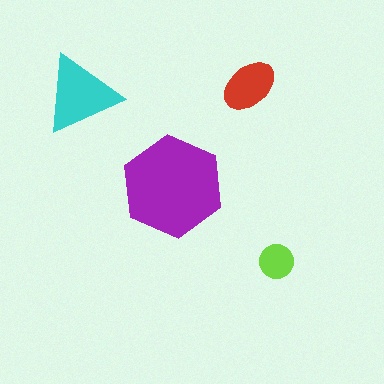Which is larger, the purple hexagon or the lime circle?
The purple hexagon.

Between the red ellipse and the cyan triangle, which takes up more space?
The cyan triangle.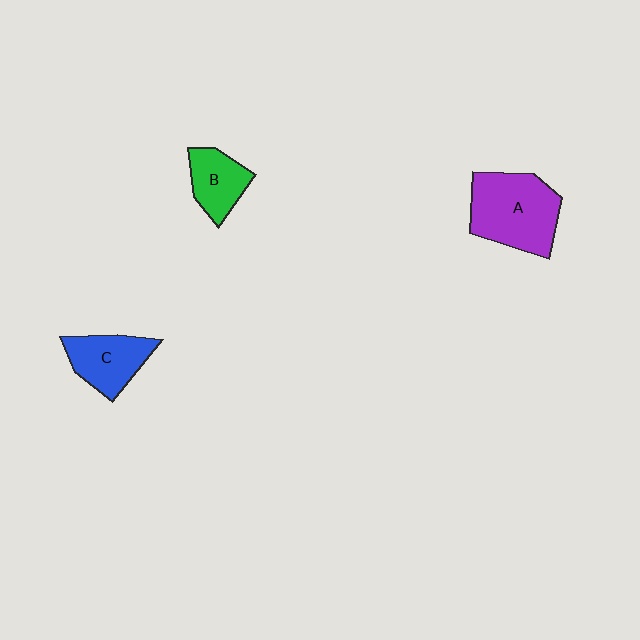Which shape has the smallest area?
Shape B (green).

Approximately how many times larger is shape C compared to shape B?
Approximately 1.2 times.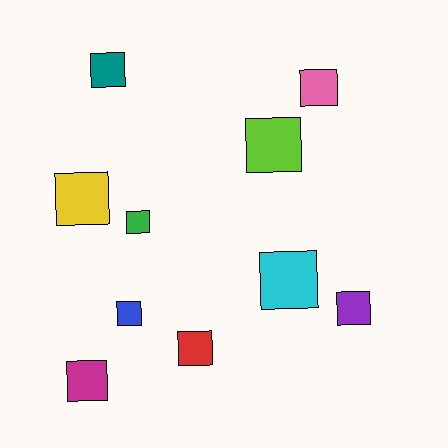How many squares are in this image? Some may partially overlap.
There are 10 squares.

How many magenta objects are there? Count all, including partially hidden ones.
There is 1 magenta object.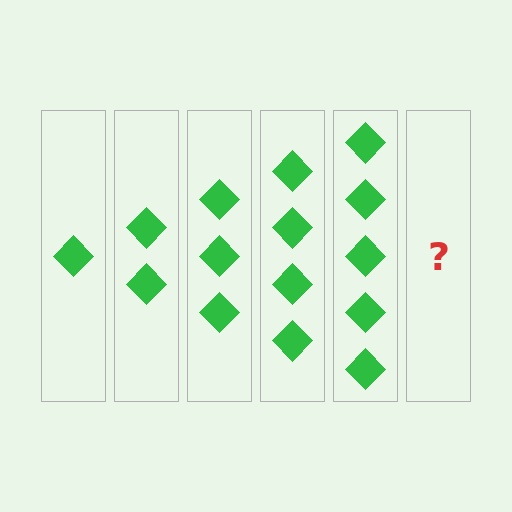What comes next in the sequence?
The next element should be 6 diamonds.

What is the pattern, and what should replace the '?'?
The pattern is that each step adds one more diamond. The '?' should be 6 diamonds.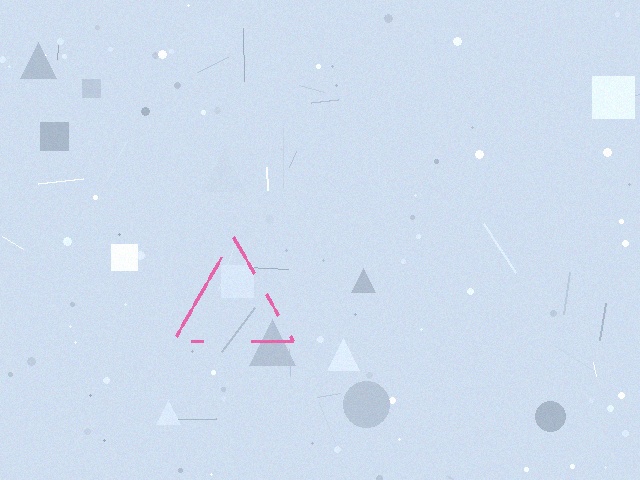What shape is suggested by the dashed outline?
The dashed outline suggests a triangle.